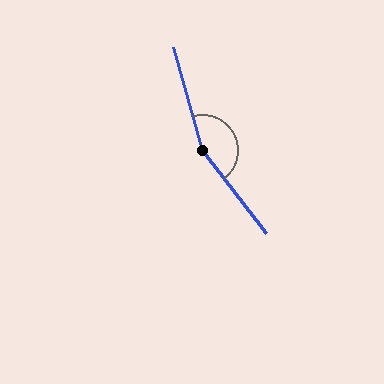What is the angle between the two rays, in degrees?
Approximately 158 degrees.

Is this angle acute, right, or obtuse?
It is obtuse.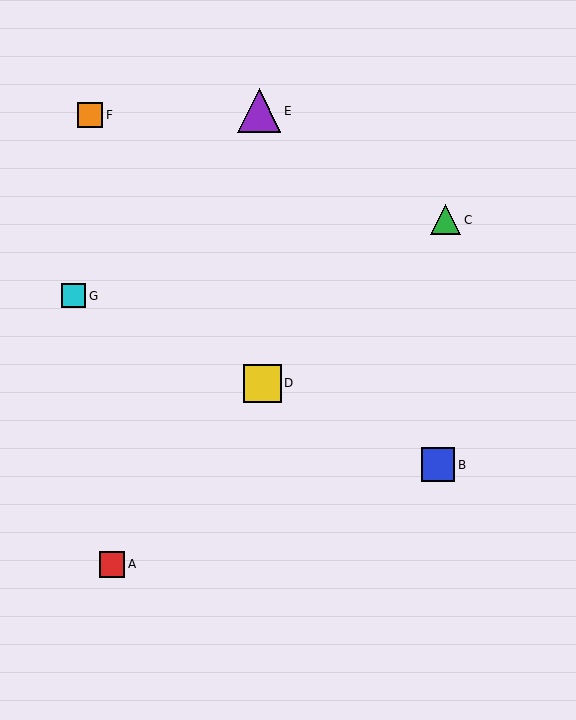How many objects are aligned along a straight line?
3 objects (B, D, G) are aligned along a straight line.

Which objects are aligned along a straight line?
Objects B, D, G are aligned along a straight line.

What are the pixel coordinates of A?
Object A is at (112, 565).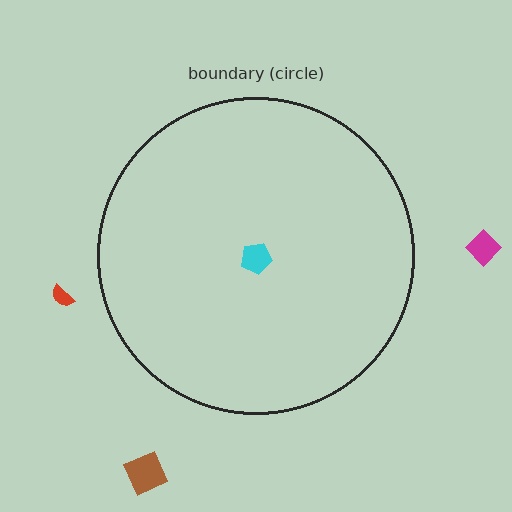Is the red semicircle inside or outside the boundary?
Outside.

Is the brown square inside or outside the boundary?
Outside.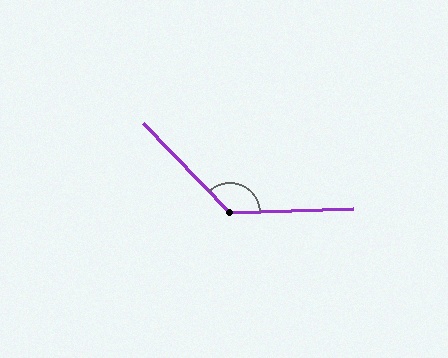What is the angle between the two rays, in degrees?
Approximately 132 degrees.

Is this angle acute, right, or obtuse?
It is obtuse.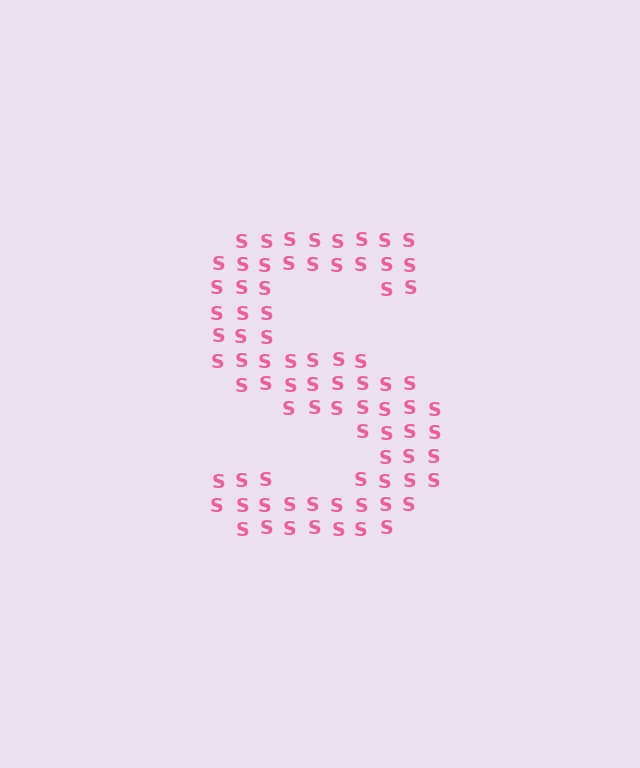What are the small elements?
The small elements are letter S's.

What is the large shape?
The large shape is the letter S.